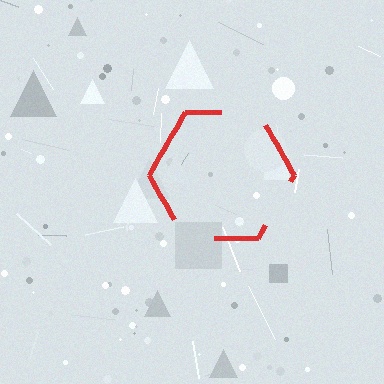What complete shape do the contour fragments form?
The contour fragments form a hexagon.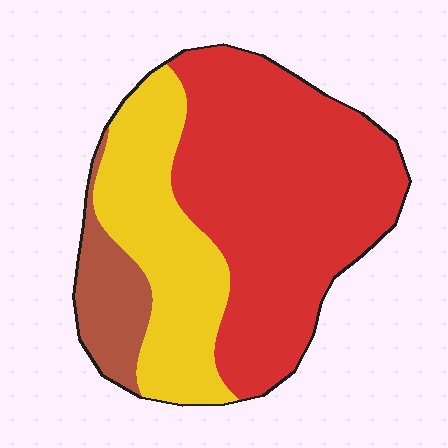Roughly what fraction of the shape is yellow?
Yellow takes up between a sixth and a third of the shape.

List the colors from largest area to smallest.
From largest to smallest: red, yellow, brown.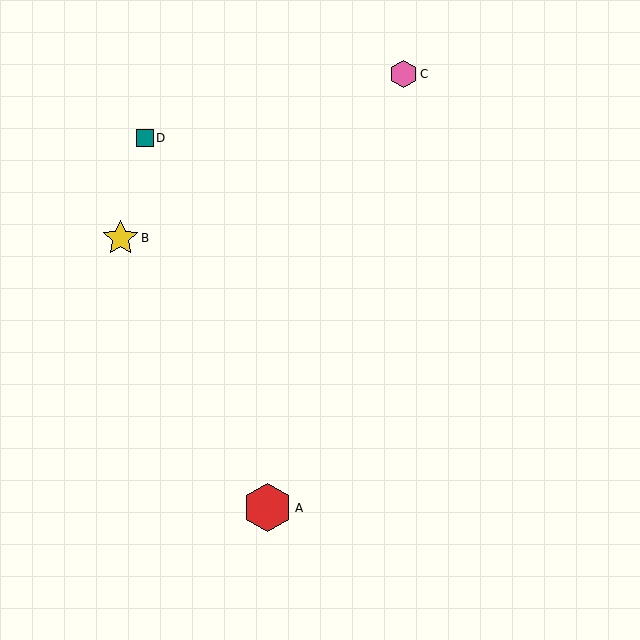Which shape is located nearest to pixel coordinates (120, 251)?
The yellow star (labeled B) at (120, 238) is nearest to that location.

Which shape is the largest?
The red hexagon (labeled A) is the largest.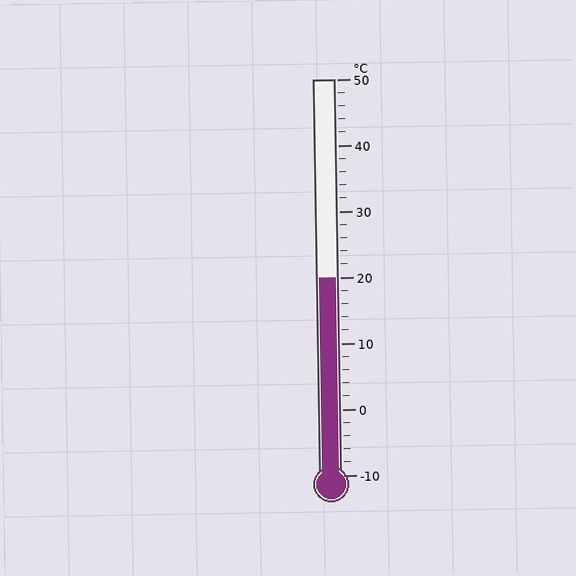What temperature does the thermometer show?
The thermometer shows approximately 20°C.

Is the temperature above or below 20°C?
The temperature is at 20°C.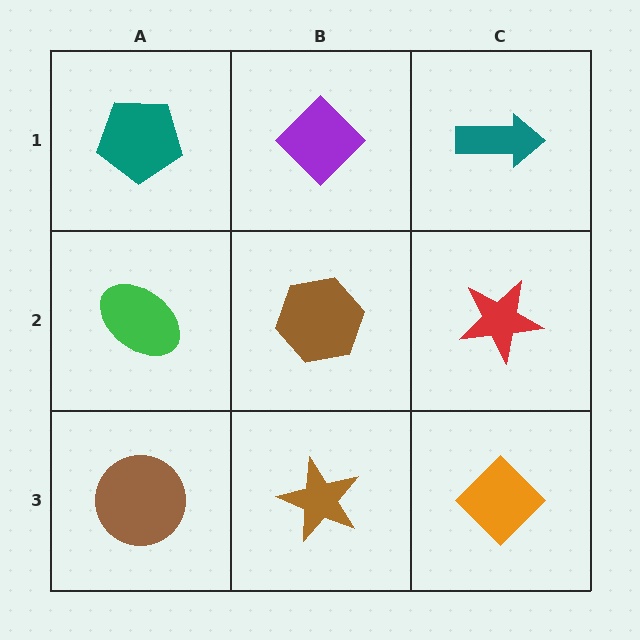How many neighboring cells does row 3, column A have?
2.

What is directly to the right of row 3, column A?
A brown star.